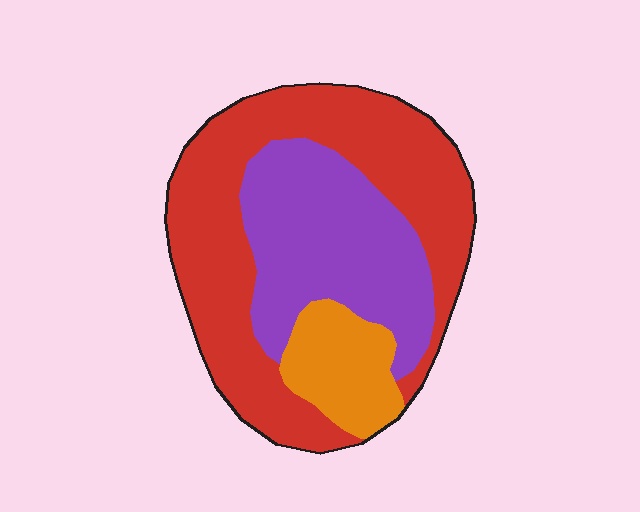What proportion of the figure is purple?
Purple covers about 35% of the figure.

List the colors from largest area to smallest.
From largest to smallest: red, purple, orange.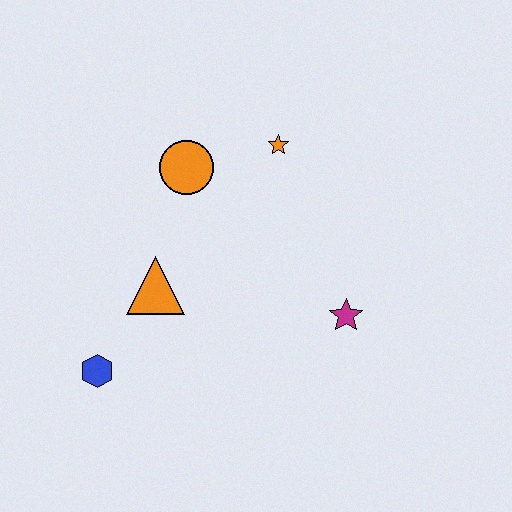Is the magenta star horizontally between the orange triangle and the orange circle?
No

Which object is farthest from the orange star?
The blue hexagon is farthest from the orange star.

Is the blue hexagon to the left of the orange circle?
Yes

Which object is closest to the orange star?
The orange circle is closest to the orange star.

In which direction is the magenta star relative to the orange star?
The magenta star is below the orange star.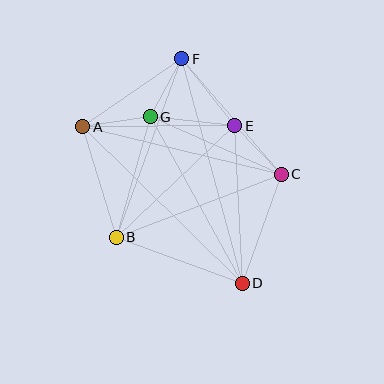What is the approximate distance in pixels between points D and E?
The distance between D and E is approximately 158 pixels.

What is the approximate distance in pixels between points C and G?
The distance between C and G is approximately 143 pixels.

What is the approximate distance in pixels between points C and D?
The distance between C and D is approximately 116 pixels.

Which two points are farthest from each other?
Points D and F are farthest from each other.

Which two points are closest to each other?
Points F and G are closest to each other.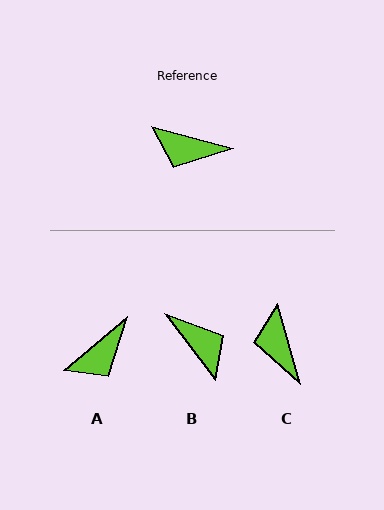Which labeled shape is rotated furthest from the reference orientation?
B, about 142 degrees away.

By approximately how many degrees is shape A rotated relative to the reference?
Approximately 55 degrees counter-clockwise.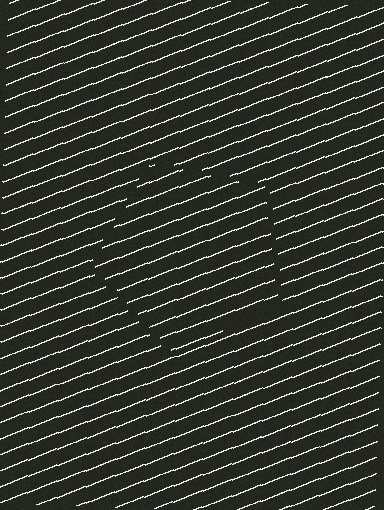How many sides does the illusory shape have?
5 sides — the line-ends trace a pentagon.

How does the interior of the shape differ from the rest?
The interior of the shape contains the same grating, shifted by half a period — the contour is defined by the phase discontinuity where line-ends from the inner and outer gratings abut.